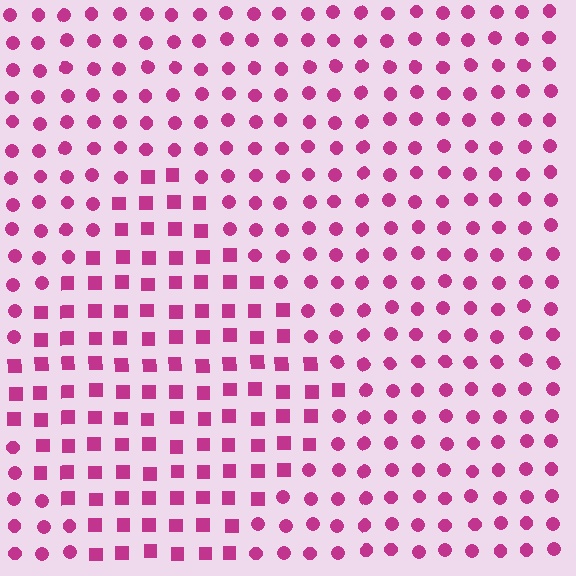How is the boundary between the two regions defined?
The boundary is defined by a change in element shape: squares inside vs. circles outside. All elements share the same color and spacing.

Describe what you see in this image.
The image is filled with small magenta elements arranged in a uniform grid. A diamond-shaped region contains squares, while the surrounding area contains circles. The boundary is defined purely by the change in element shape.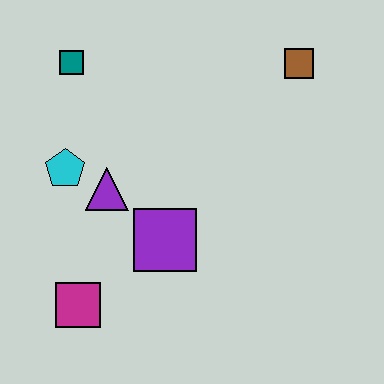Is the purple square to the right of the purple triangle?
Yes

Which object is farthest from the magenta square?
The brown square is farthest from the magenta square.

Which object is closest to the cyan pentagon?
The purple triangle is closest to the cyan pentagon.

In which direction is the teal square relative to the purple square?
The teal square is above the purple square.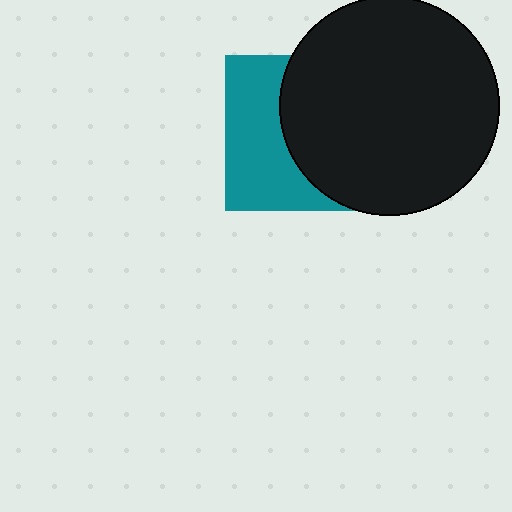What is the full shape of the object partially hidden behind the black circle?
The partially hidden object is a teal square.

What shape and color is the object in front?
The object in front is a black circle.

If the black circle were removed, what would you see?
You would see the complete teal square.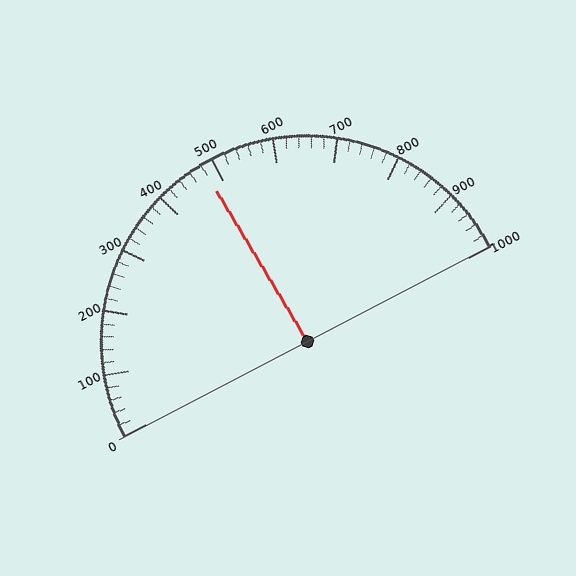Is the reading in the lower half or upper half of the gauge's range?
The reading is in the lower half of the range (0 to 1000).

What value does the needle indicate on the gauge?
The needle indicates approximately 480.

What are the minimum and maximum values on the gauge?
The gauge ranges from 0 to 1000.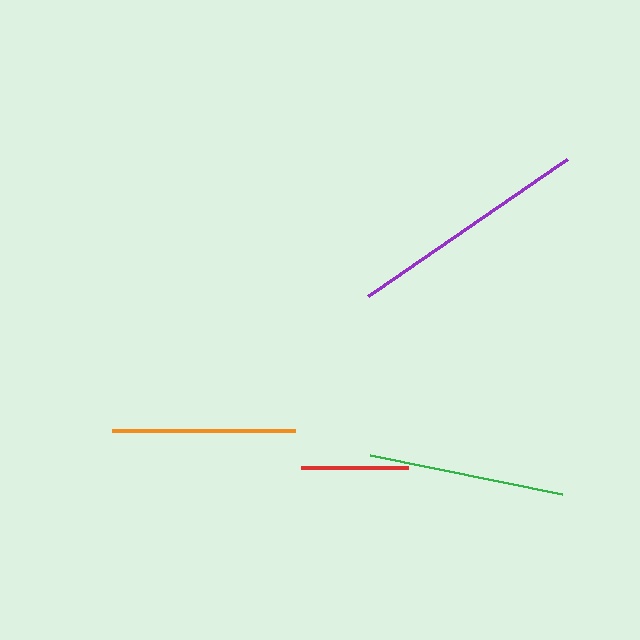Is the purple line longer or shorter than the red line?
The purple line is longer than the red line.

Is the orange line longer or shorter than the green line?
The green line is longer than the orange line.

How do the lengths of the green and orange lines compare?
The green and orange lines are approximately the same length.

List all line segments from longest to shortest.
From longest to shortest: purple, green, orange, red.